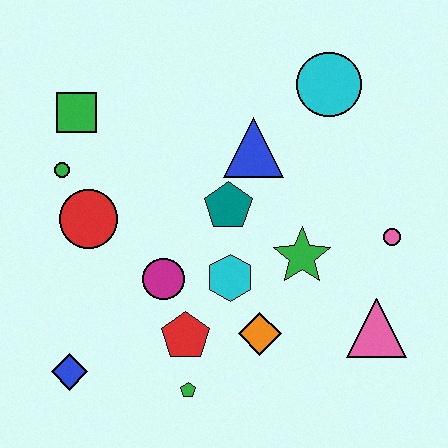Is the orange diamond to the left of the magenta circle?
No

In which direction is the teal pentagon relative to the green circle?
The teal pentagon is to the right of the green circle.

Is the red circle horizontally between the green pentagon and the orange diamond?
No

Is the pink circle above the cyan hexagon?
Yes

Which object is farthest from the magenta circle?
The cyan circle is farthest from the magenta circle.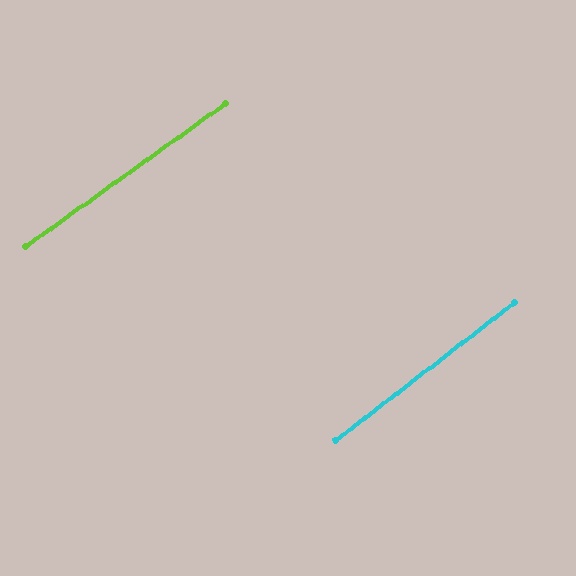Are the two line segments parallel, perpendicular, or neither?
Parallel — their directions differ by only 1.9°.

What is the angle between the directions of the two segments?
Approximately 2 degrees.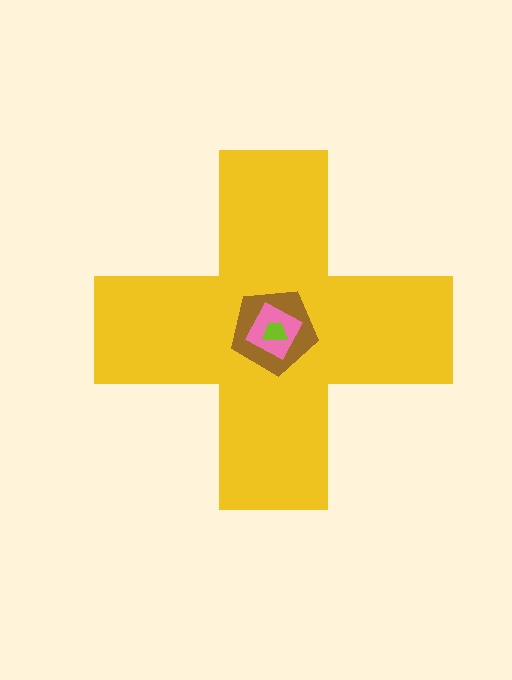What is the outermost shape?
The yellow cross.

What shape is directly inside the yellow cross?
The brown pentagon.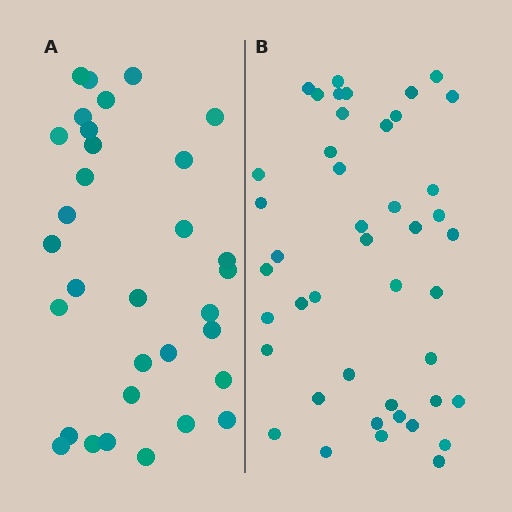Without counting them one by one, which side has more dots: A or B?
Region B (the right region) has more dots.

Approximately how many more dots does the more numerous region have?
Region B has roughly 12 or so more dots than region A.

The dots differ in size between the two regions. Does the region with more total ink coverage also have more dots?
No. Region A has more total ink coverage because its dots are larger, but region B actually contains more individual dots. Total area can be misleading — the number of items is what matters here.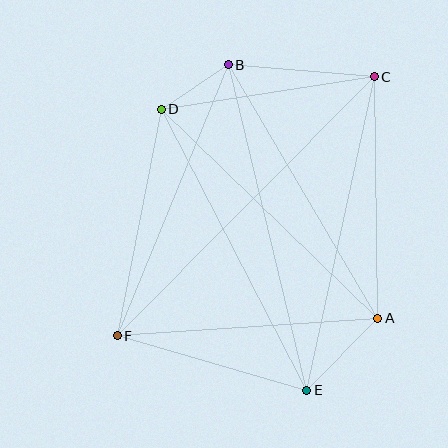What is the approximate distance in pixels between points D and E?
The distance between D and E is approximately 316 pixels.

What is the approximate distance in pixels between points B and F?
The distance between B and F is approximately 293 pixels.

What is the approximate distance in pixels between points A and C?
The distance between A and C is approximately 242 pixels.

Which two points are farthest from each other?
Points C and F are farthest from each other.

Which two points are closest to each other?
Points B and D are closest to each other.